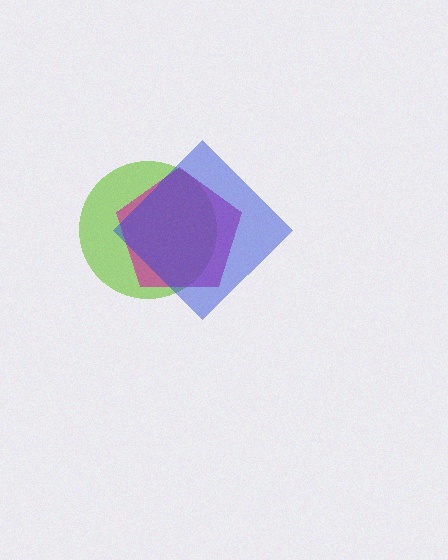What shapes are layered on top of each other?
The layered shapes are: a lime circle, a magenta pentagon, a blue diamond.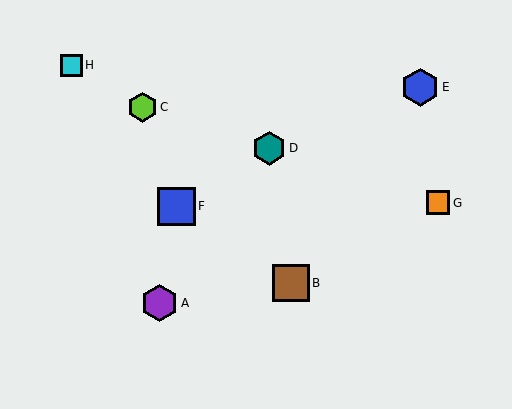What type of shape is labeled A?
Shape A is a purple hexagon.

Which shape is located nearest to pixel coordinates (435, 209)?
The orange square (labeled G) at (438, 203) is nearest to that location.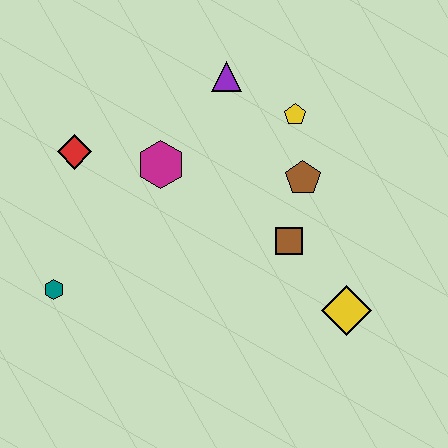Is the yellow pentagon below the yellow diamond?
No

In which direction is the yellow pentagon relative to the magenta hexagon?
The yellow pentagon is to the right of the magenta hexagon.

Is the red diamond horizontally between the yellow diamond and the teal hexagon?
Yes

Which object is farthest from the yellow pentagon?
The teal hexagon is farthest from the yellow pentagon.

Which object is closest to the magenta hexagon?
The red diamond is closest to the magenta hexagon.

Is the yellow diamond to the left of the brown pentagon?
No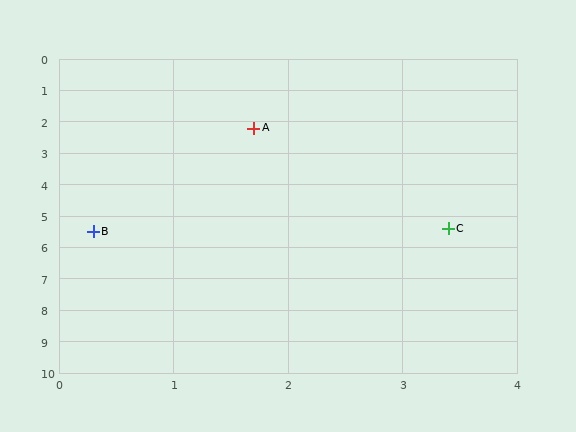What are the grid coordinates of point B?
Point B is at approximately (0.3, 5.5).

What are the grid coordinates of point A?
Point A is at approximately (1.7, 2.2).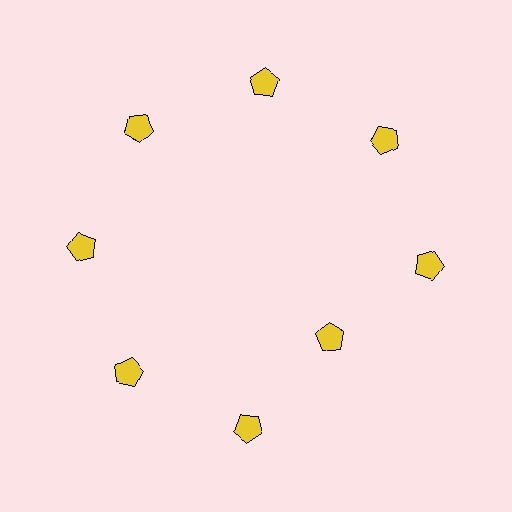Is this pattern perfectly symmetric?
No. The 8 yellow pentagons are arranged in a ring, but one element near the 4 o'clock position is pulled inward toward the center, breaking the 8-fold rotational symmetry.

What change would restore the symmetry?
The symmetry would be restored by moving it outward, back onto the ring so that all 8 pentagons sit at equal angles and equal distance from the center.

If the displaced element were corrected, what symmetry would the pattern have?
It would have 8-fold rotational symmetry — the pattern would map onto itself every 45 degrees.